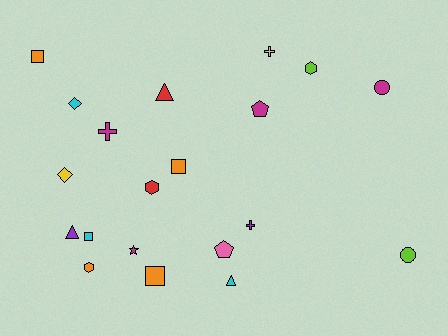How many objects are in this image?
There are 20 objects.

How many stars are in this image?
There is 1 star.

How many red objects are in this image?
There are 2 red objects.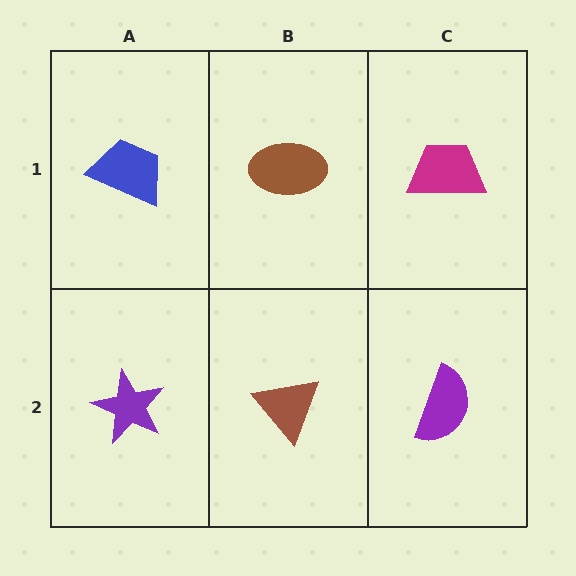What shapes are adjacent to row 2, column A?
A blue trapezoid (row 1, column A), a brown triangle (row 2, column B).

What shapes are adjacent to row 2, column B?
A brown ellipse (row 1, column B), a purple star (row 2, column A), a purple semicircle (row 2, column C).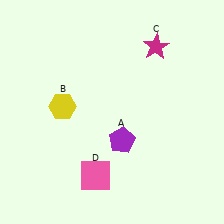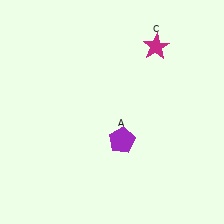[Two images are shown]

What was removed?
The pink square (D), the yellow hexagon (B) were removed in Image 2.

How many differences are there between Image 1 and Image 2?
There are 2 differences between the two images.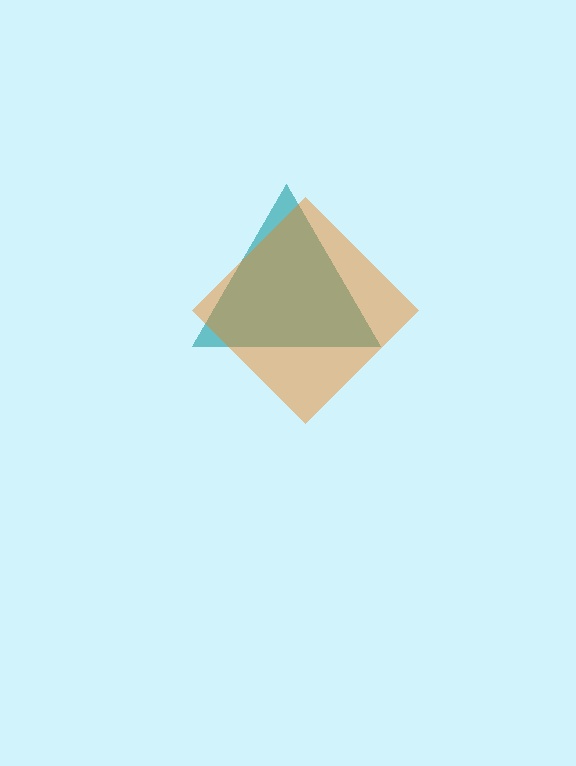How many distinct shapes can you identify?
There are 2 distinct shapes: a teal triangle, an orange diamond.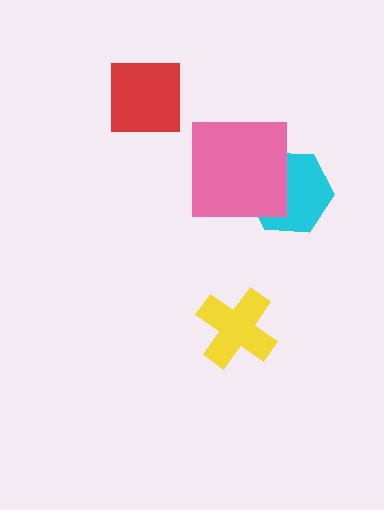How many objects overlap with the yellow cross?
0 objects overlap with the yellow cross.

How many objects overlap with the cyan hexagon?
1 object overlaps with the cyan hexagon.